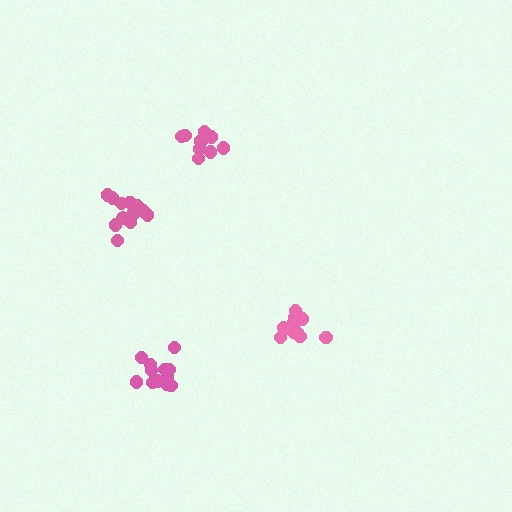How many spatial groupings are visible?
There are 4 spatial groupings.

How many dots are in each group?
Group 1: 13 dots, Group 2: 14 dots, Group 3: 10 dots, Group 4: 12 dots (49 total).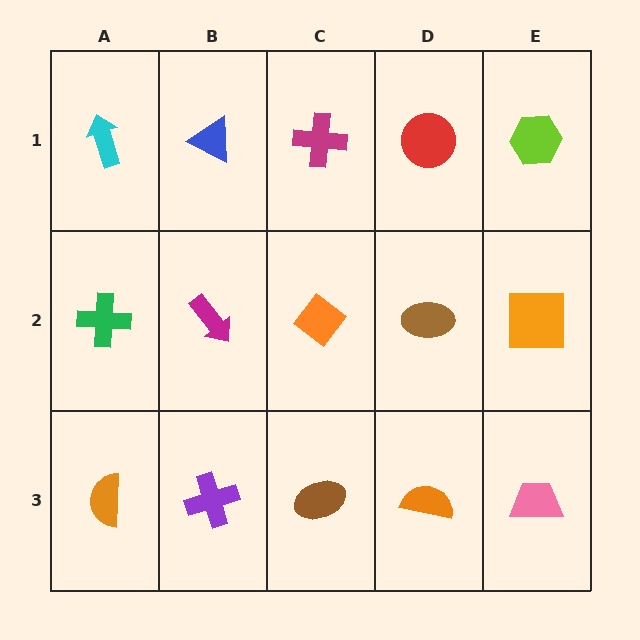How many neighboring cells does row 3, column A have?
2.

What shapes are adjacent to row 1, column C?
An orange diamond (row 2, column C), a blue triangle (row 1, column B), a red circle (row 1, column D).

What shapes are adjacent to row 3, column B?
A magenta arrow (row 2, column B), an orange semicircle (row 3, column A), a brown ellipse (row 3, column C).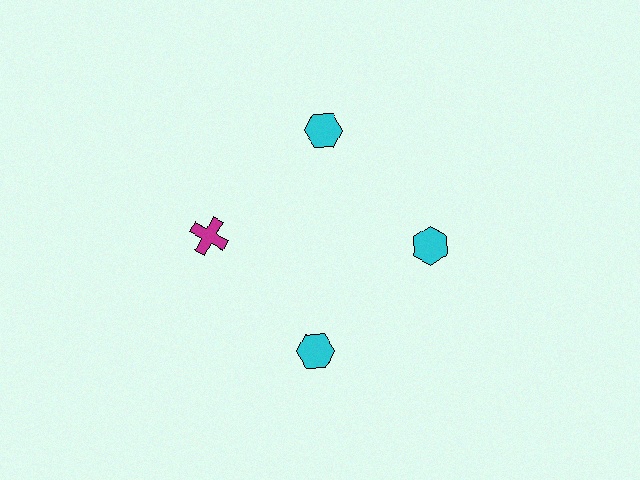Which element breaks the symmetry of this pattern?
The magenta cross at roughly the 9 o'clock position breaks the symmetry. All other shapes are cyan hexagons.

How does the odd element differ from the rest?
It differs in both color (magenta instead of cyan) and shape (cross instead of hexagon).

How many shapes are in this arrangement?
There are 4 shapes arranged in a ring pattern.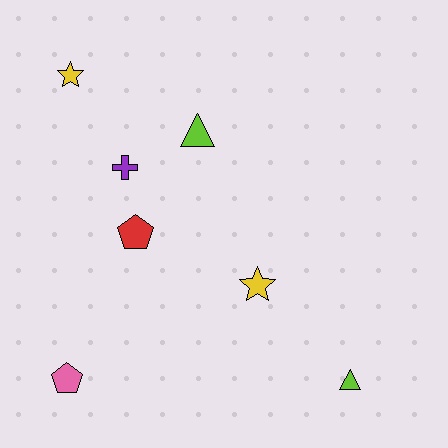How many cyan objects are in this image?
There are no cyan objects.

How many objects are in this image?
There are 7 objects.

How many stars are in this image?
There are 2 stars.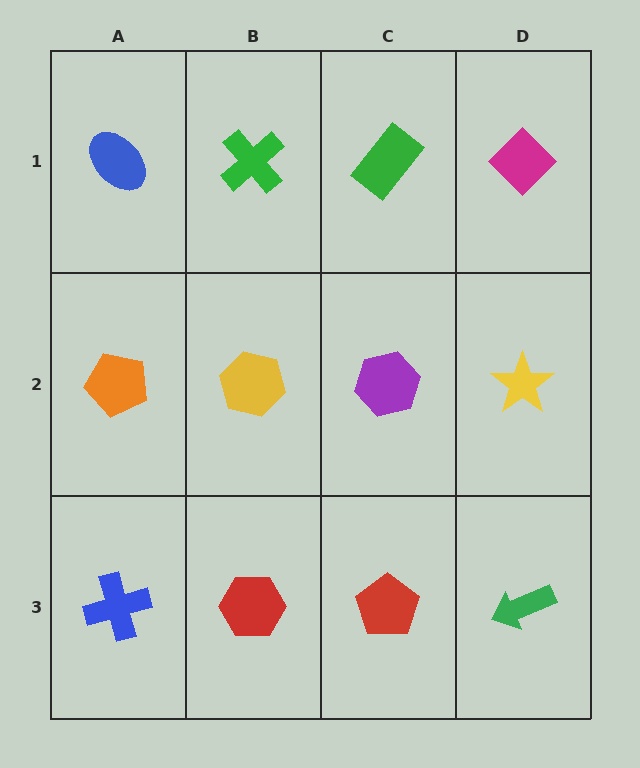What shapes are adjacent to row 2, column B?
A green cross (row 1, column B), a red hexagon (row 3, column B), an orange pentagon (row 2, column A), a purple hexagon (row 2, column C).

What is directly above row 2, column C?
A green rectangle.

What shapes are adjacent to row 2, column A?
A blue ellipse (row 1, column A), a blue cross (row 3, column A), a yellow hexagon (row 2, column B).